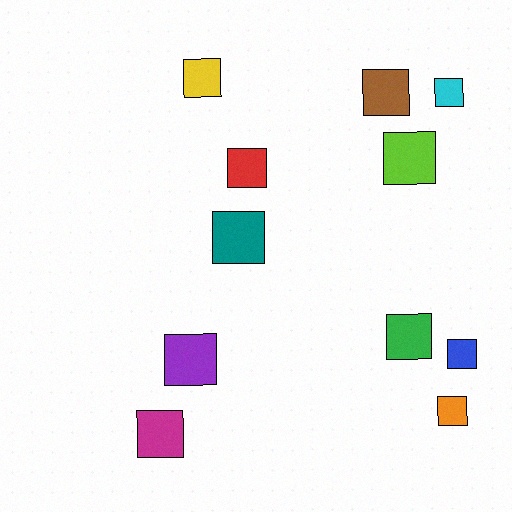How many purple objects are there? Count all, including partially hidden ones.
There is 1 purple object.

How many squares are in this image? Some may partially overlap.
There are 11 squares.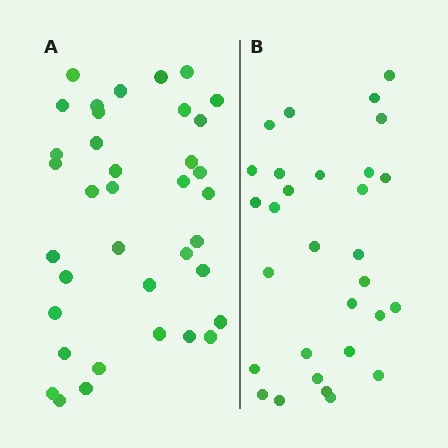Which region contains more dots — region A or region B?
Region A (the left region) has more dots.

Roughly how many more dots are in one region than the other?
Region A has roughly 8 or so more dots than region B.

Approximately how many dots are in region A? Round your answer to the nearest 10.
About 40 dots. (The exact count is 37, which rounds to 40.)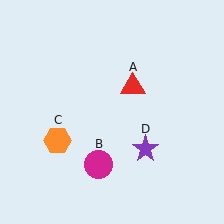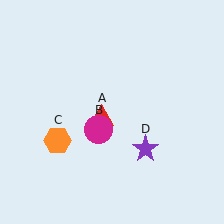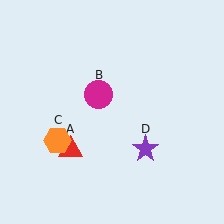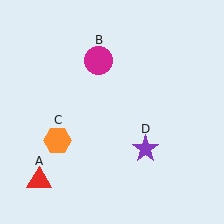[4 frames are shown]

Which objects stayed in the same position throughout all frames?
Orange hexagon (object C) and purple star (object D) remained stationary.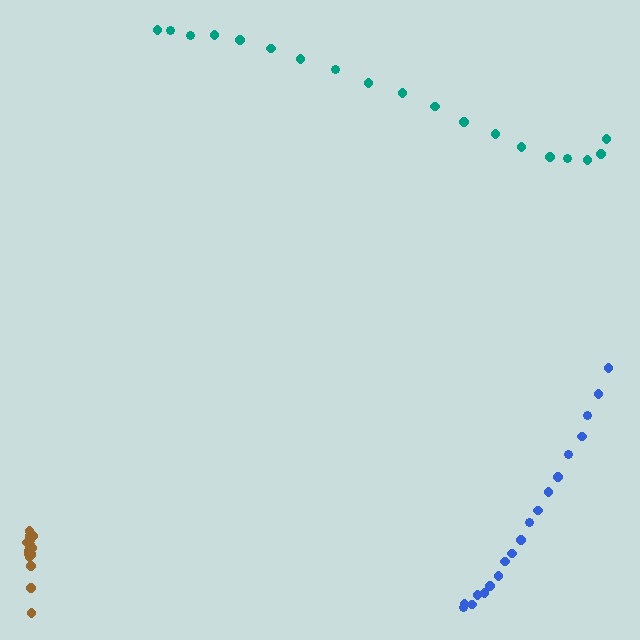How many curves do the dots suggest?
There are 3 distinct paths.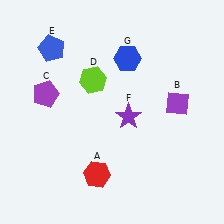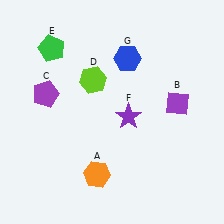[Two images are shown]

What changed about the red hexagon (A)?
In Image 1, A is red. In Image 2, it changed to orange.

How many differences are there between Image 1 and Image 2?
There are 2 differences between the two images.